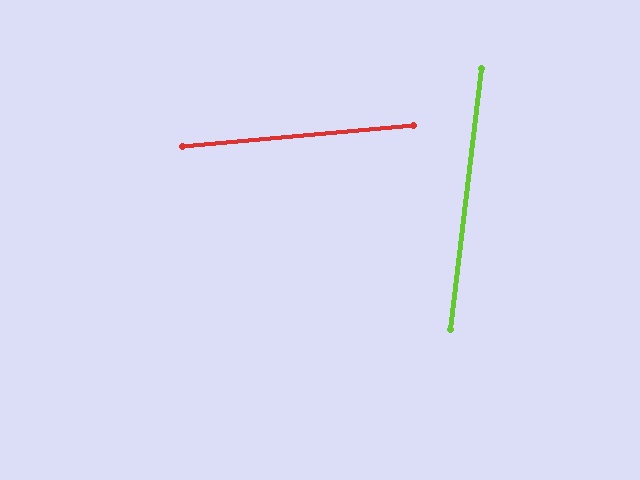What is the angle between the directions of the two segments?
Approximately 78 degrees.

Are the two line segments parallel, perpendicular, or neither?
Neither parallel nor perpendicular — they differ by about 78°.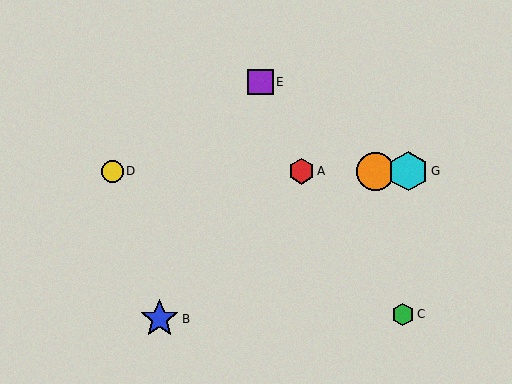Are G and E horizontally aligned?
No, G is at y≈171 and E is at y≈82.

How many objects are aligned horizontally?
4 objects (A, D, F, G) are aligned horizontally.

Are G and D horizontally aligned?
Yes, both are at y≈171.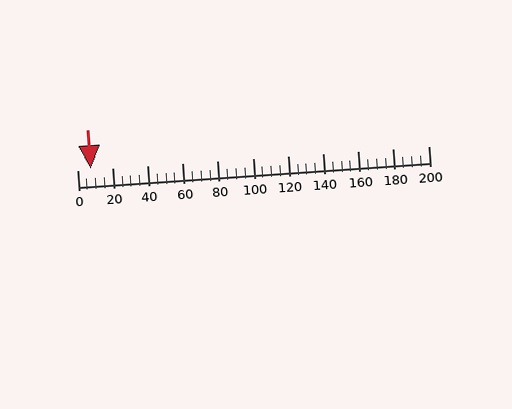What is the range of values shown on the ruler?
The ruler shows values from 0 to 200.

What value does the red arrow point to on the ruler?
The red arrow points to approximately 8.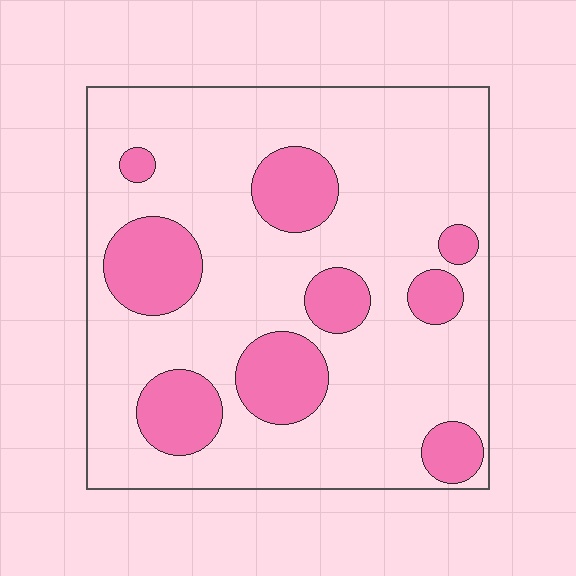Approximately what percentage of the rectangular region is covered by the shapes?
Approximately 25%.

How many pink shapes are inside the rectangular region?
9.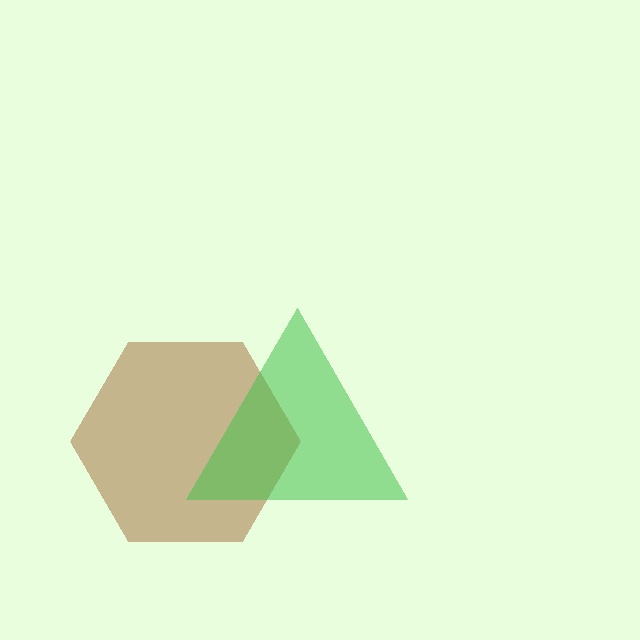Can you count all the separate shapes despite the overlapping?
Yes, there are 2 separate shapes.